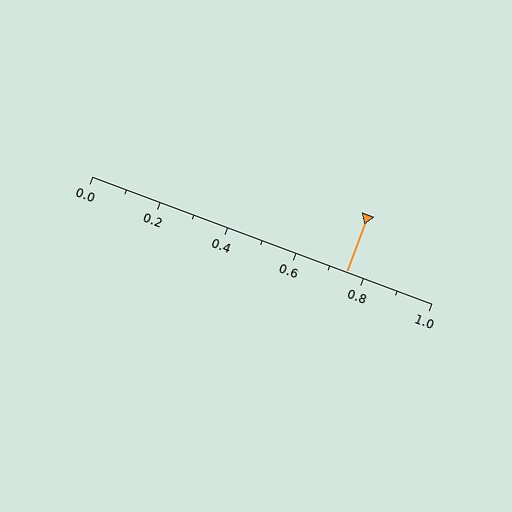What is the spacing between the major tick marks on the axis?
The major ticks are spaced 0.2 apart.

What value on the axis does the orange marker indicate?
The marker indicates approximately 0.75.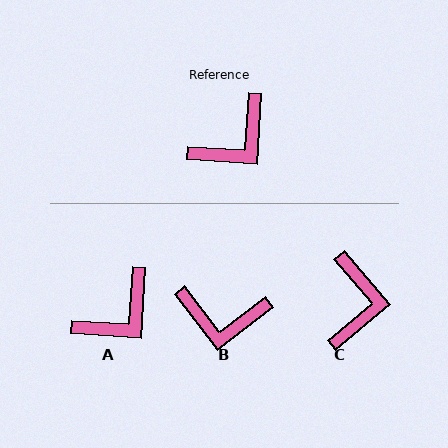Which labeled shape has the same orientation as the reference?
A.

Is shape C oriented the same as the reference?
No, it is off by about 44 degrees.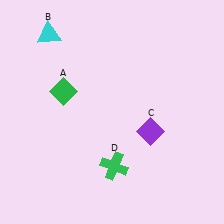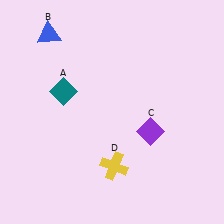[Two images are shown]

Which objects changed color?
A changed from green to teal. B changed from cyan to blue. D changed from green to yellow.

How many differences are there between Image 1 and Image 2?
There are 3 differences between the two images.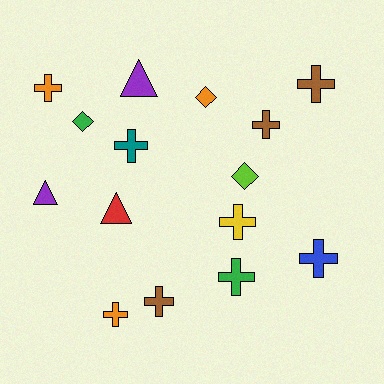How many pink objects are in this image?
There are no pink objects.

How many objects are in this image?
There are 15 objects.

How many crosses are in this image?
There are 9 crosses.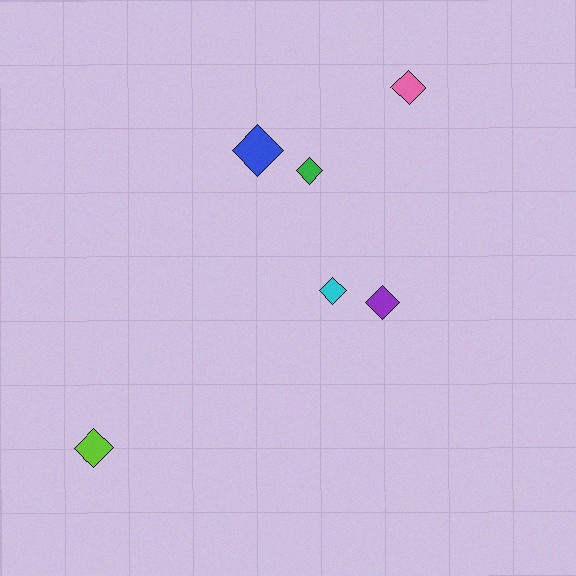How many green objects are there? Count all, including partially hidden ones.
There is 1 green object.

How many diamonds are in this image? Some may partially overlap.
There are 6 diamonds.